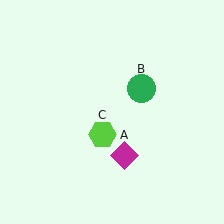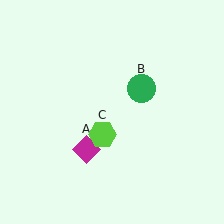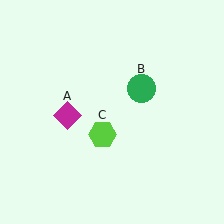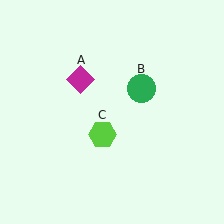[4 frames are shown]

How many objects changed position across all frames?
1 object changed position: magenta diamond (object A).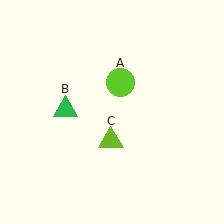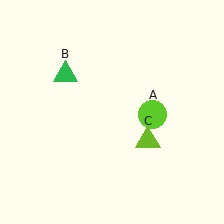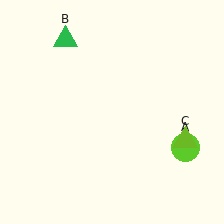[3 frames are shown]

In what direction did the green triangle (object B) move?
The green triangle (object B) moved up.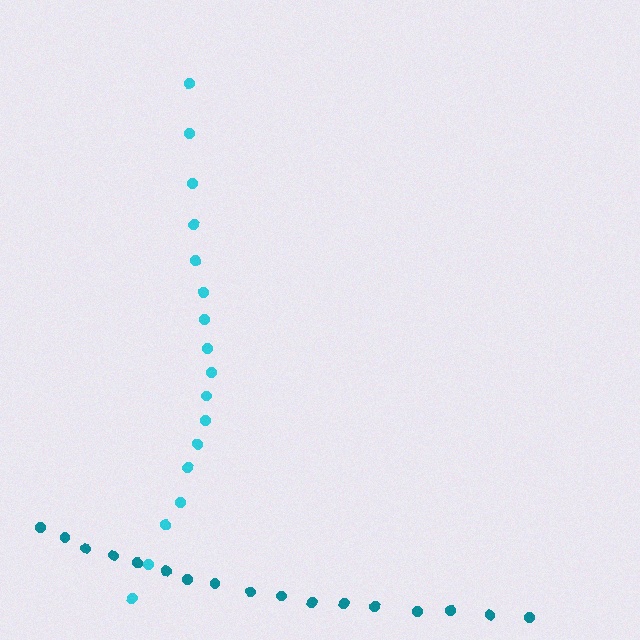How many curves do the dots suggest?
There are 2 distinct paths.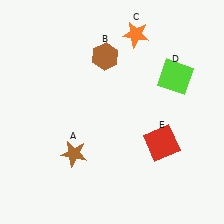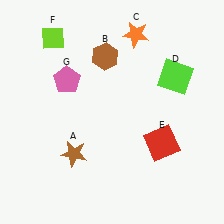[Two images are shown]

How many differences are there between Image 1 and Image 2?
There are 2 differences between the two images.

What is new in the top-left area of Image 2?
A pink pentagon (G) was added in the top-left area of Image 2.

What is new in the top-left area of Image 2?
A lime diamond (F) was added in the top-left area of Image 2.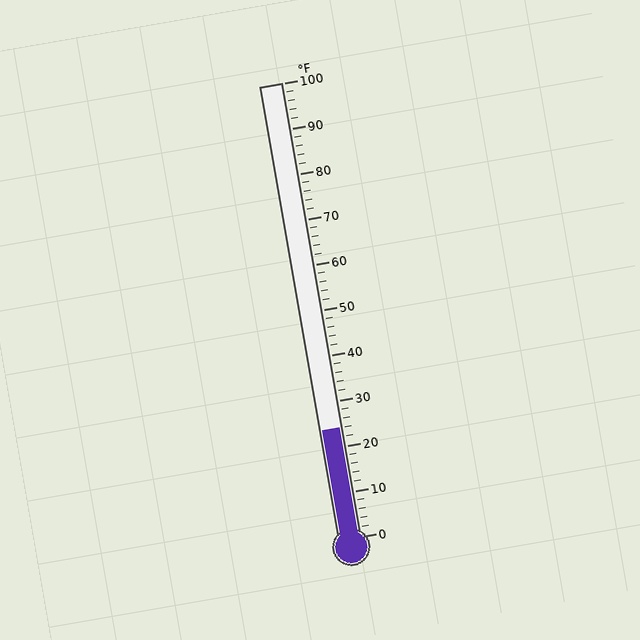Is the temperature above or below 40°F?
The temperature is below 40°F.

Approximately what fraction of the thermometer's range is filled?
The thermometer is filled to approximately 25% of its range.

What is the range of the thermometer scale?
The thermometer scale ranges from 0°F to 100°F.